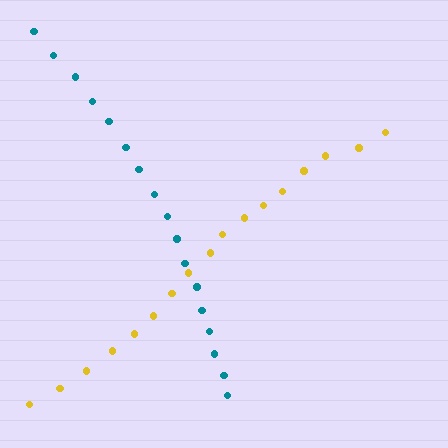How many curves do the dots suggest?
There are 2 distinct paths.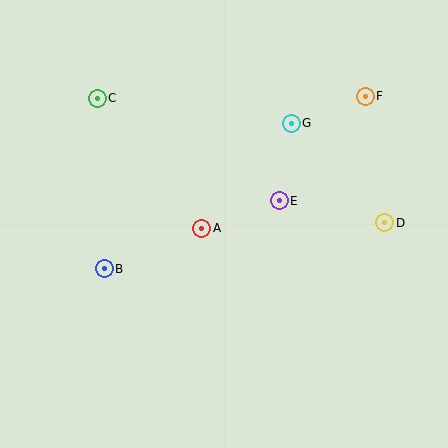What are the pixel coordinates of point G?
Point G is at (291, 123).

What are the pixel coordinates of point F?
Point F is at (365, 96).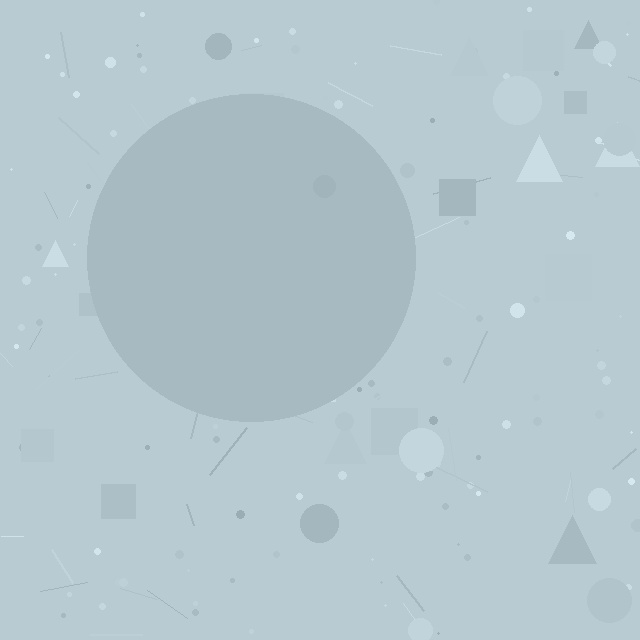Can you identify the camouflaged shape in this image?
The camouflaged shape is a circle.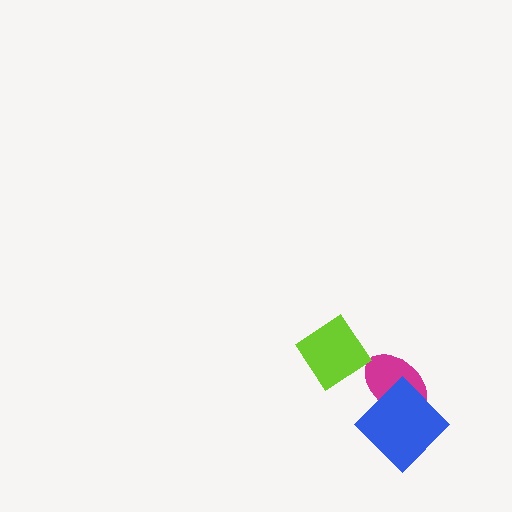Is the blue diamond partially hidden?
No, no other shape covers it.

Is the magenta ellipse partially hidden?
Yes, it is partially covered by another shape.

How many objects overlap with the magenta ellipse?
1 object overlaps with the magenta ellipse.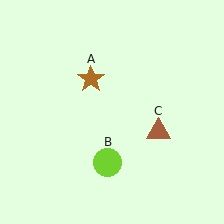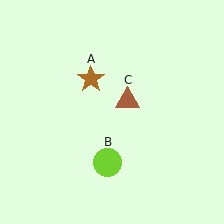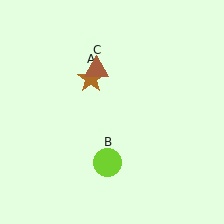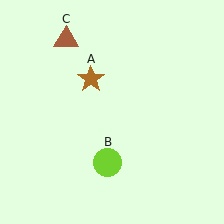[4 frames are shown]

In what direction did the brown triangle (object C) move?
The brown triangle (object C) moved up and to the left.